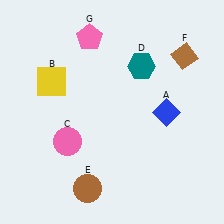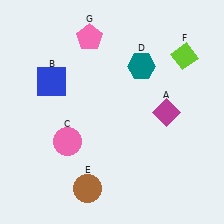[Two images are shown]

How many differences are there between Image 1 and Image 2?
There are 3 differences between the two images.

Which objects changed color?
A changed from blue to magenta. B changed from yellow to blue. F changed from brown to lime.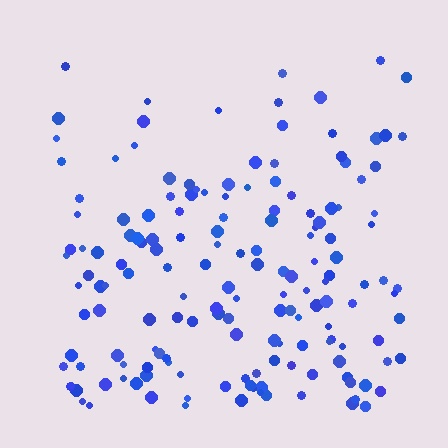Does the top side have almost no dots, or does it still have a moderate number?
Still a moderate number, just noticeably fewer than the bottom.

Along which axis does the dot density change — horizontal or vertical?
Vertical.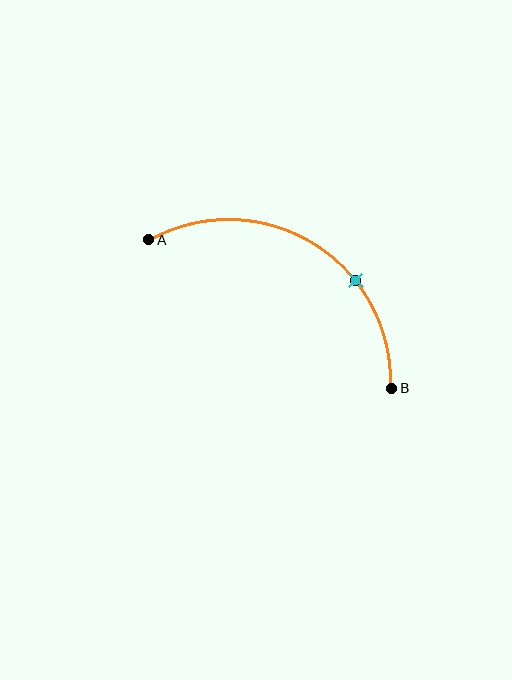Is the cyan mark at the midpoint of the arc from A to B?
No. The cyan mark lies on the arc but is closer to endpoint B. The arc midpoint would be at the point on the curve equidistant along the arc from both A and B.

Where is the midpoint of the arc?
The arc midpoint is the point on the curve farthest from the straight line joining A and B. It sits above that line.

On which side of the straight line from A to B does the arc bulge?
The arc bulges above the straight line connecting A and B.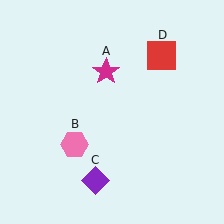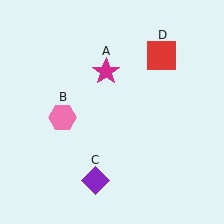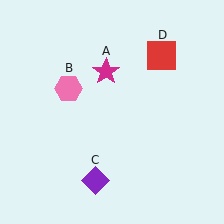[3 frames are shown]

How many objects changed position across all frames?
1 object changed position: pink hexagon (object B).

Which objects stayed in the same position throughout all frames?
Magenta star (object A) and purple diamond (object C) and red square (object D) remained stationary.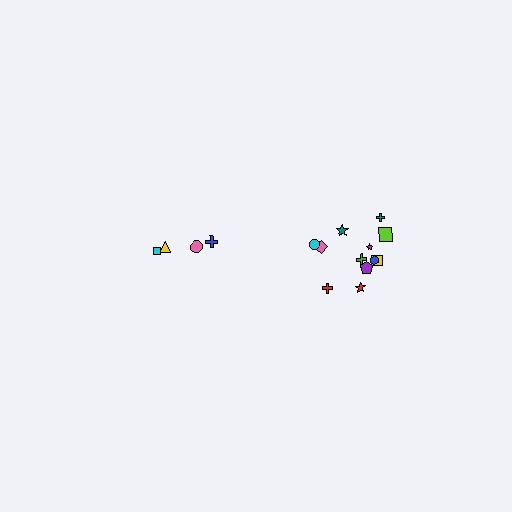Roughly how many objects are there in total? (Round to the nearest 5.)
Roughly 15 objects in total.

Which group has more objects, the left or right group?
The right group.